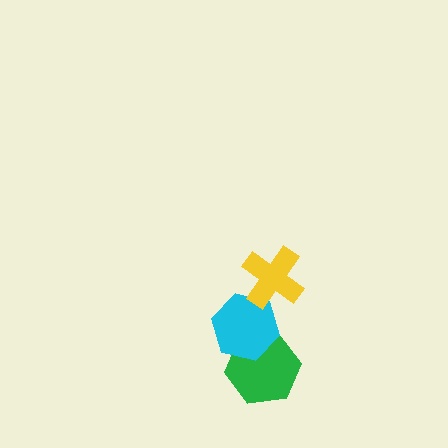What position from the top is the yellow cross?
The yellow cross is 1st from the top.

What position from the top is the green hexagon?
The green hexagon is 3rd from the top.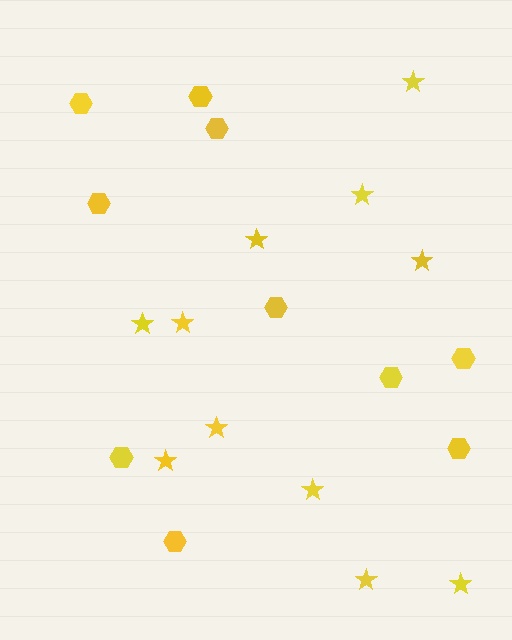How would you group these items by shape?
There are 2 groups: one group of hexagons (10) and one group of stars (11).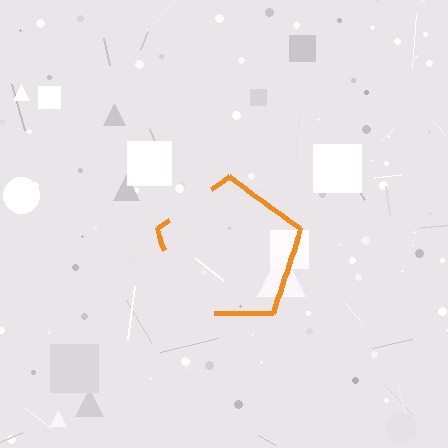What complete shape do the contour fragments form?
The contour fragments form a pentagon.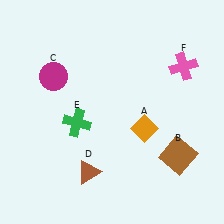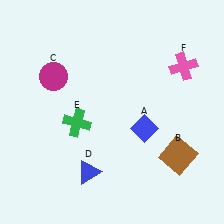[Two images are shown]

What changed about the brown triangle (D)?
In Image 1, D is brown. In Image 2, it changed to blue.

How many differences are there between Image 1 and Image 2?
There are 2 differences between the two images.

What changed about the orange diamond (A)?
In Image 1, A is orange. In Image 2, it changed to blue.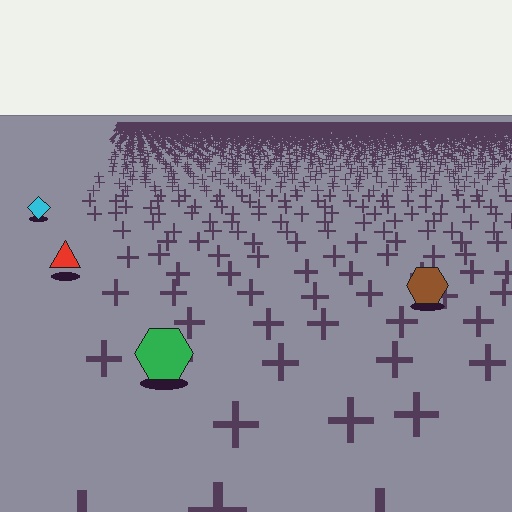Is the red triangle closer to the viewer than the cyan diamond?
Yes. The red triangle is closer — you can tell from the texture gradient: the ground texture is coarser near it.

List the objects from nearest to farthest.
From nearest to farthest: the green hexagon, the brown hexagon, the red triangle, the cyan diamond.